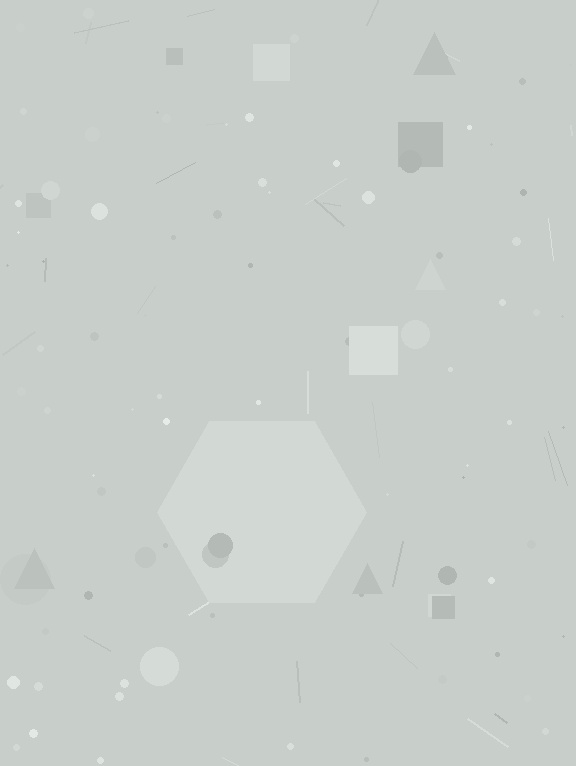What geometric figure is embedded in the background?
A hexagon is embedded in the background.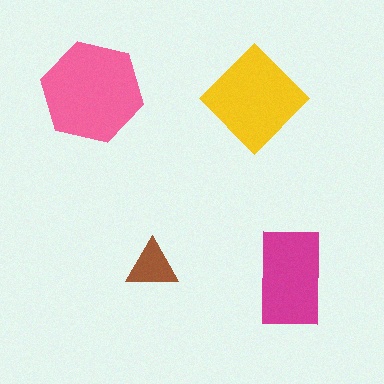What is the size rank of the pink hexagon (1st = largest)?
1st.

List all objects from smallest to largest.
The brown triangle, the magenta rectangle, the yellow diamond, the pink hexagon.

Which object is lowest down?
The magenta rectangle is bottommost.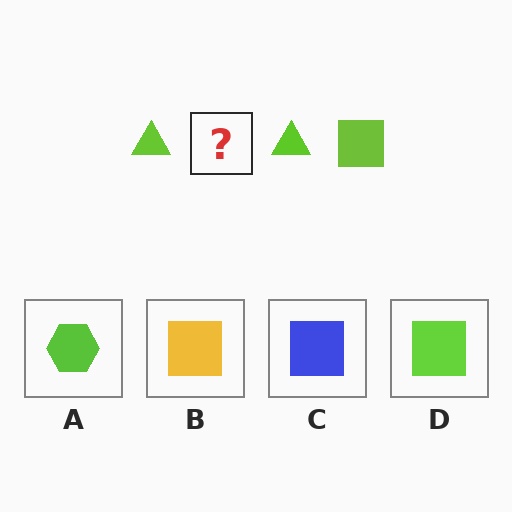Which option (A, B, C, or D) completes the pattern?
D.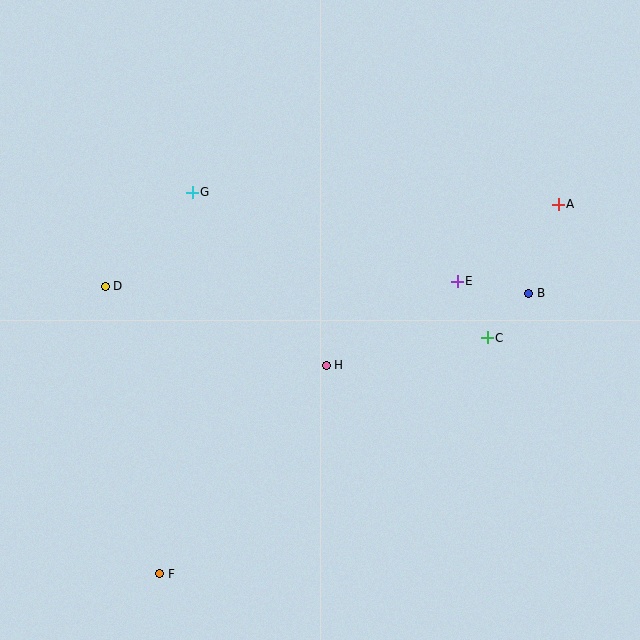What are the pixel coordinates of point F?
Point F is at (160, 574).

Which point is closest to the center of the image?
Point H at (326, 365) is closest to the center.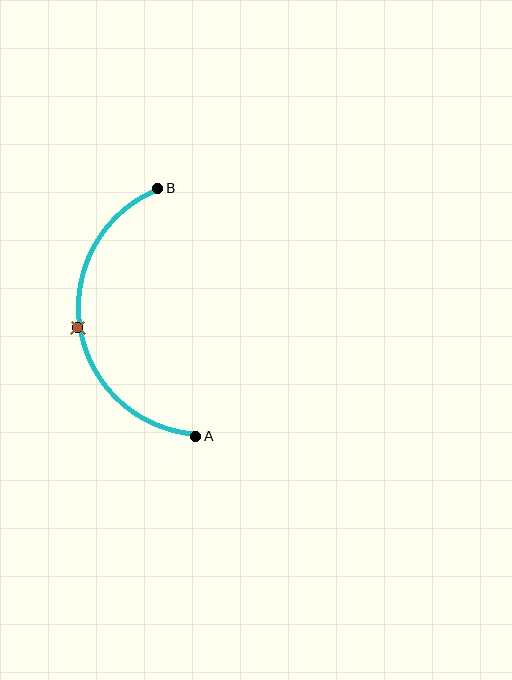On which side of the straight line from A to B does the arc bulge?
The arc bulges to the left of the straight line connecting A and B.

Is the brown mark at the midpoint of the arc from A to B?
Yes. The brown mark lies on the arc at equal arc-length from both A and B — it is the arc midpoint.